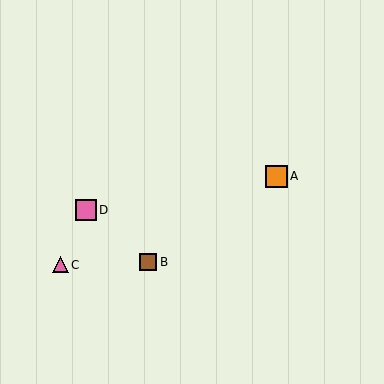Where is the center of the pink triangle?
The center of the pink triangle is at (61, 265).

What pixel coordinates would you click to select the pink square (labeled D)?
Click at (86, 210) to select the pink square D.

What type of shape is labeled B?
Shape B is a brown square.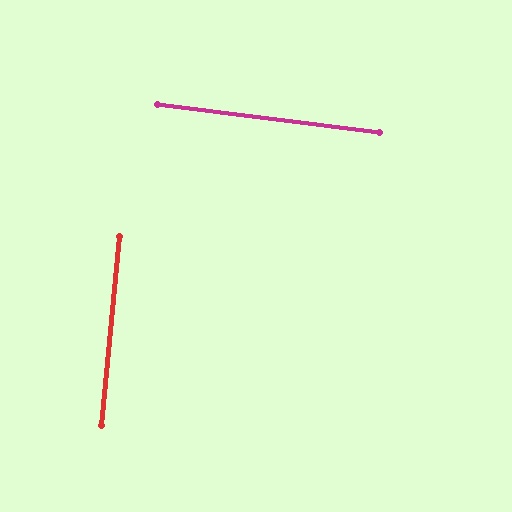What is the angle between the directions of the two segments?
Approximately 88 degrees.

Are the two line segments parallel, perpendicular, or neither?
Perpendicular — they meet at approximately 88°.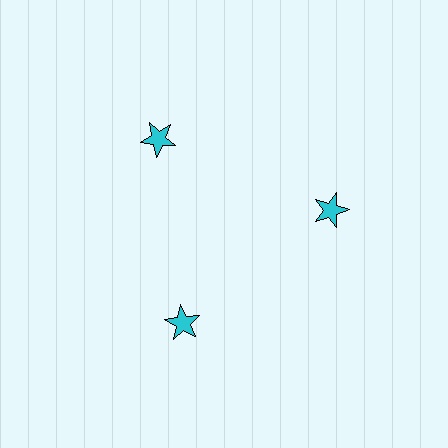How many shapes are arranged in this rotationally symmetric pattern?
There are 3 shapes, arranged in 3 groups of 1.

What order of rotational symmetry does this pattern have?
This pattern has 3-fold rotational symmetry.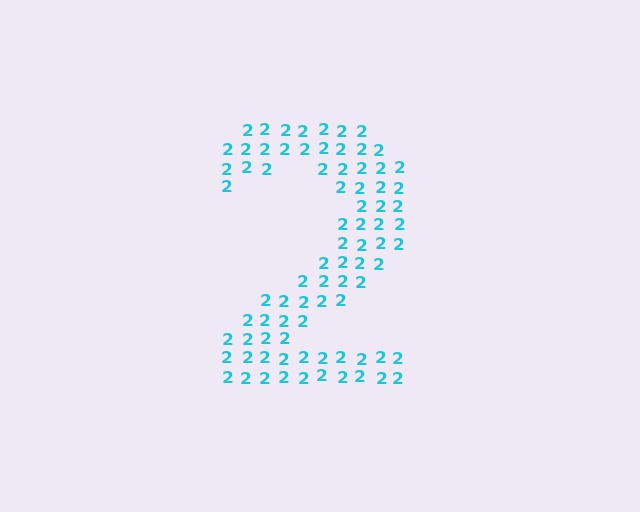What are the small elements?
The small elements are digit 2's.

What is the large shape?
The large shape is the digit 2.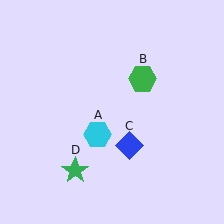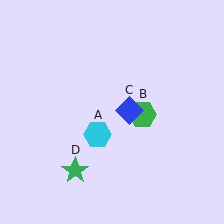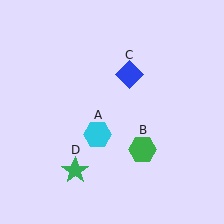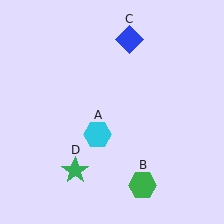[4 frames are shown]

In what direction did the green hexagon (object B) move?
The green hexagon (object B) moved down.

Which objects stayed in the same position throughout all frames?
Cyan hexagon (object A) and green star (object D) remained stationary.